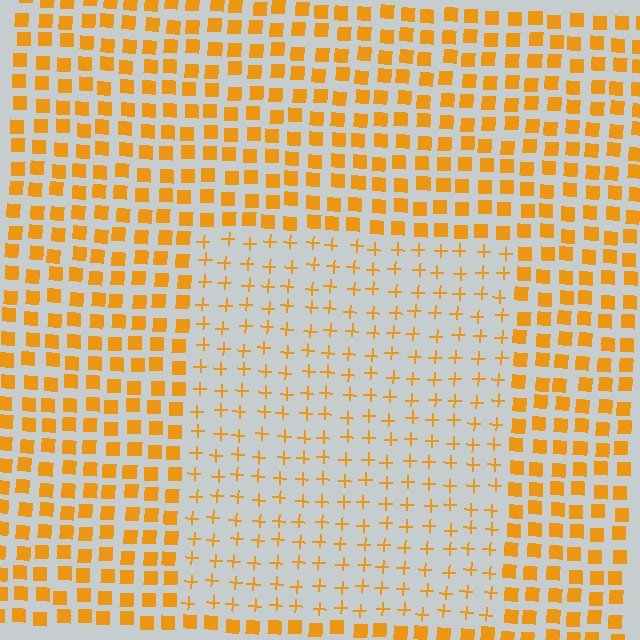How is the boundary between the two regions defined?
The boundary is defined by a change in element shape: plus signs inside vs. squares outside. All elements share the same color and spacing.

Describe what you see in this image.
The image is filled with small orange elements arranged in a uniform grid. A rectangle-shaped region contains plus signs, while the surrounding area contains squares. The boundary is defined purely by the change in element shape.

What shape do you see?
I see a rectangle.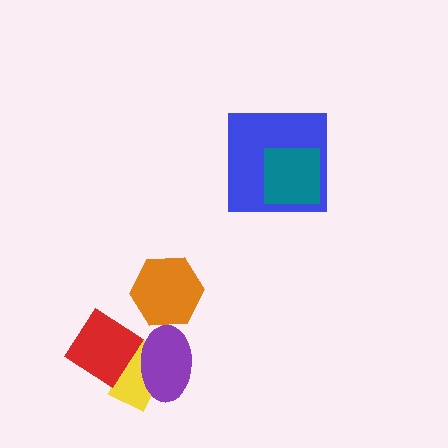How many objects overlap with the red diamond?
1 object overlaps with the red diamond.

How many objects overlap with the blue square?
1 object overlaps with the blue square.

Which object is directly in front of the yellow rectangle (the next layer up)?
The purple ellipse is directly in front of the yellow rectangle.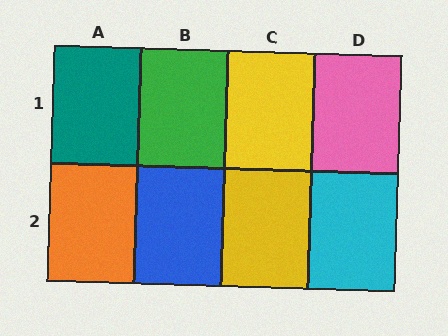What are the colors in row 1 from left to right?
Teal, green, yellow, pink.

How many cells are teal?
1 cell is teal.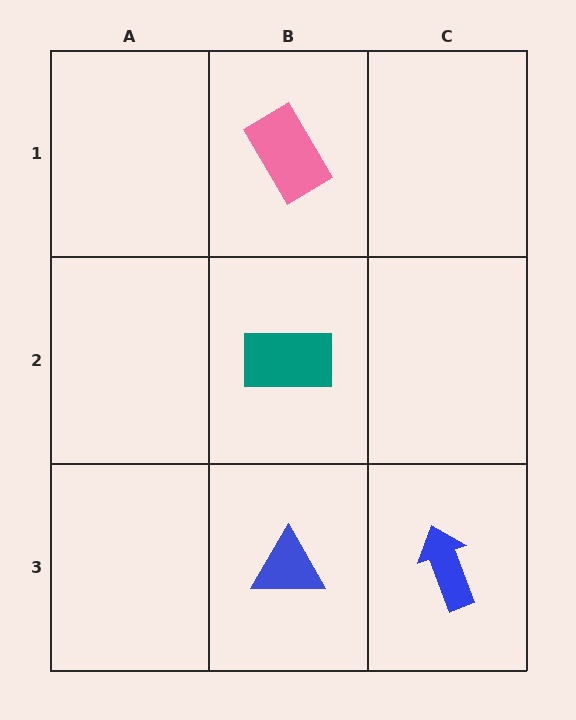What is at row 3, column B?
A blue triangle.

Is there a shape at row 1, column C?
No, that cell is empty.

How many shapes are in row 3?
2 shapes.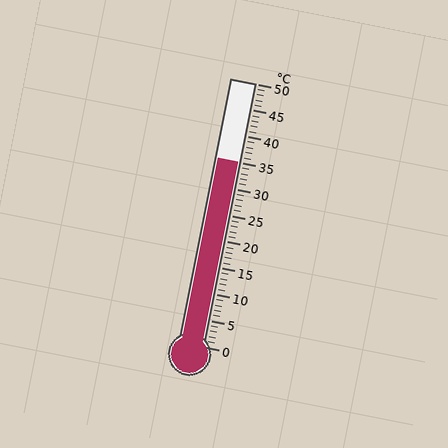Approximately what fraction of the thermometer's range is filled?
The thermometer is filled to approximately 70% of its range.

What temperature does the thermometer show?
The thermometer shows approximately 35°C.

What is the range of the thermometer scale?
The thermometer scale ranges from 0°C to 50°C.